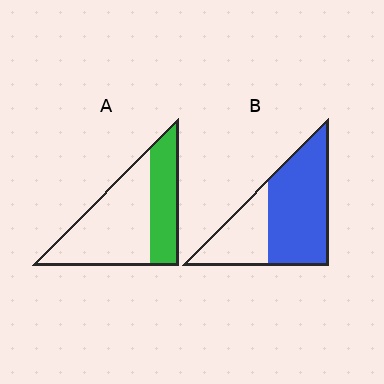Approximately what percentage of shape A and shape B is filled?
A is approximately 35% and B is approximately 65%.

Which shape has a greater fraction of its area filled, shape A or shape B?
Shape B.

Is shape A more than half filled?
No.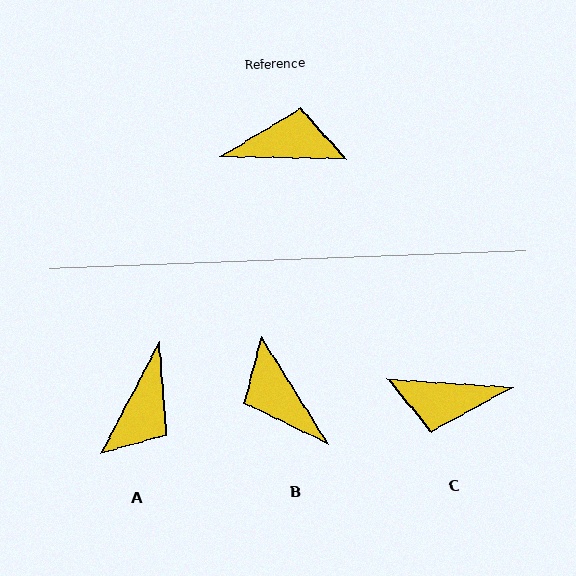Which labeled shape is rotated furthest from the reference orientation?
C, about 178 degrees away.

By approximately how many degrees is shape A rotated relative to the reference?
Approximately 117 degrees clockwise.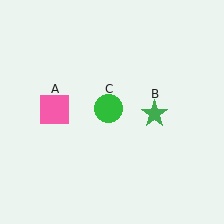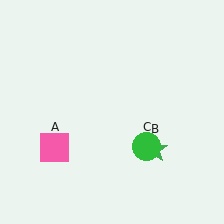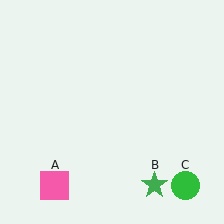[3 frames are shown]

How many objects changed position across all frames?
3 objects changed position: pink square (object A), green star (object B), green circle (object C).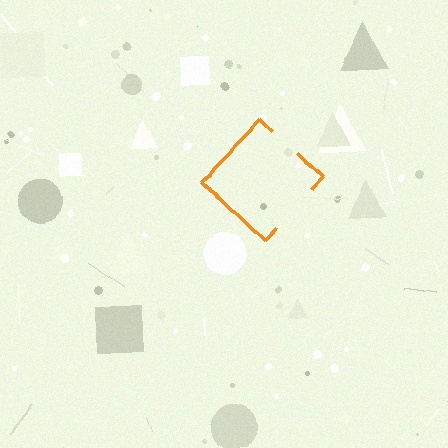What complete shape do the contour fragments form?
The contour fragments form a diamond.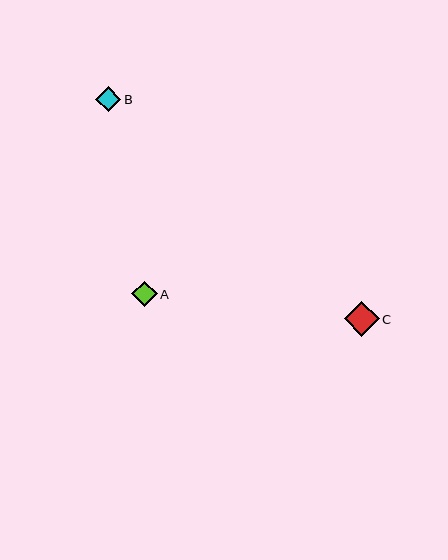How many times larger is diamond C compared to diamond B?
Diamond C is approximately 1.4 times the size of diamond B.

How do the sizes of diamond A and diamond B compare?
Diamond A and diamond B are approximately the same size.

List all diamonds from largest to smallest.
From largest to smallest: C, A, B.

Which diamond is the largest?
Diamond C is the largest with a size of approximately 35 pixels.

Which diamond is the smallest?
Diamond B is the smallest with a size of approximately 25 pixels.